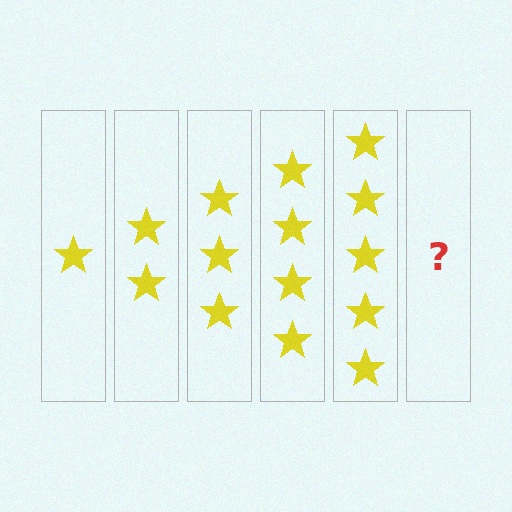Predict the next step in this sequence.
The next step is 6 stars.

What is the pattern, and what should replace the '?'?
The pattern is that each step adds one more star. The '?' should be 6 stars.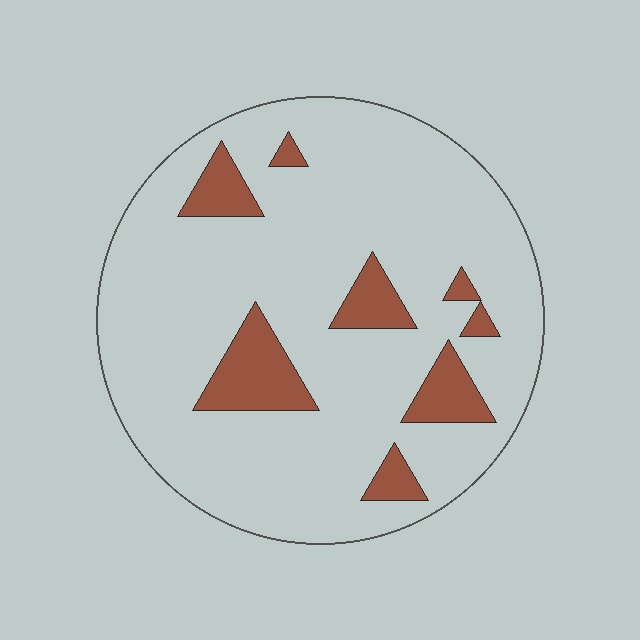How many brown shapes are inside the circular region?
8.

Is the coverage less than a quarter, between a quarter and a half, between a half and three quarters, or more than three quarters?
Less than a quarter.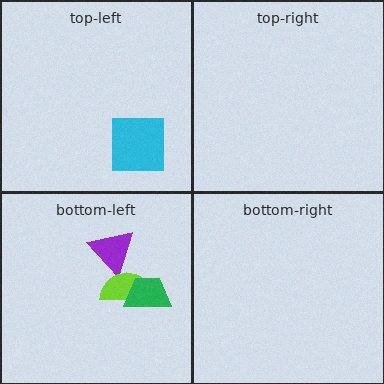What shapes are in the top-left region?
The cyan square.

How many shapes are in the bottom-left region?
3.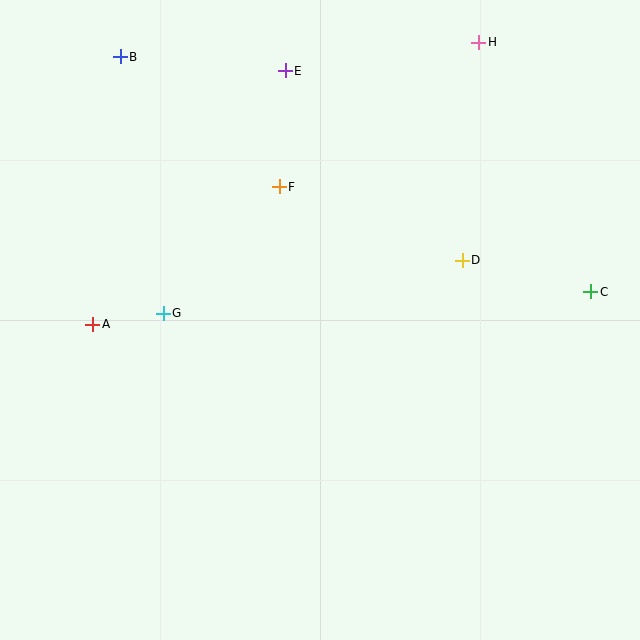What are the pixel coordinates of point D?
Point D is at (462, 260).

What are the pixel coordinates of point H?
Point H is at (479, 42).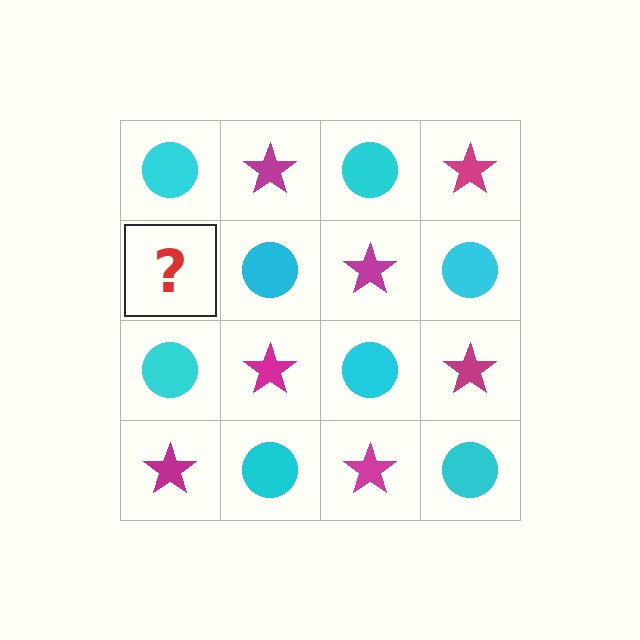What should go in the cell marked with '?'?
The missing cell should contain a magenta star.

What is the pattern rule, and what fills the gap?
The rule is that it alternates cyan circle and magenta star in a checkerboard pattern. The gap should be filled with a magenta star.